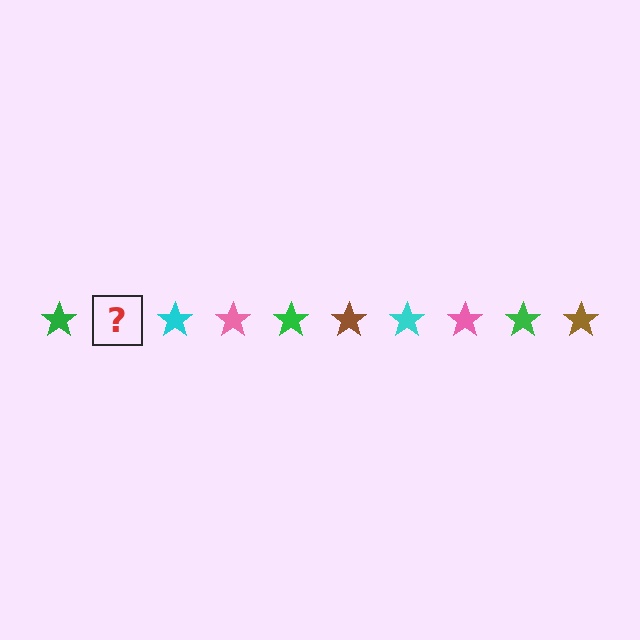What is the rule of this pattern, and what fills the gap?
The rule is that the pattern cycles through green, brown, cyan, pink stars. The gap should be filled with a brown star.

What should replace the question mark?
The question mark should be replaced with a brown star.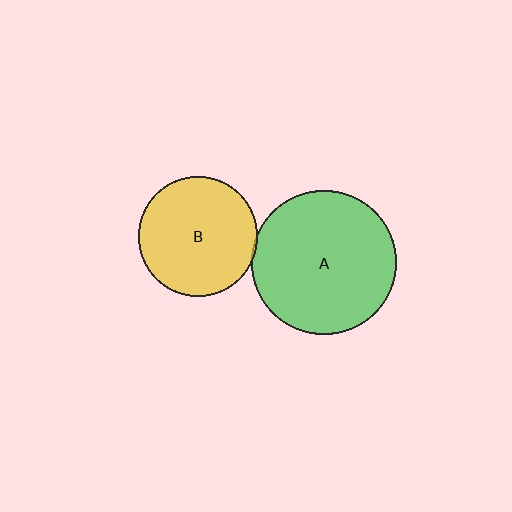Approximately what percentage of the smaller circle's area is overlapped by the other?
Approximately 5%.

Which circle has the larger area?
Circle A (green).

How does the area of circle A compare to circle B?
Approximately 1.5 times.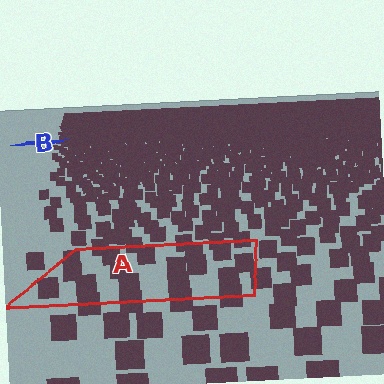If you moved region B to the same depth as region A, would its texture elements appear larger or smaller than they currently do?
They would appear larger. At a closer depth, the same texture elements are projected at a bigger on-screen size.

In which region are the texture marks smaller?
The texture marks are smaller in region B, because it is farther away.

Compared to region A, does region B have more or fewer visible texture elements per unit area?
Region B has more texture elements per unit area — they are packed more densely because it is farther away.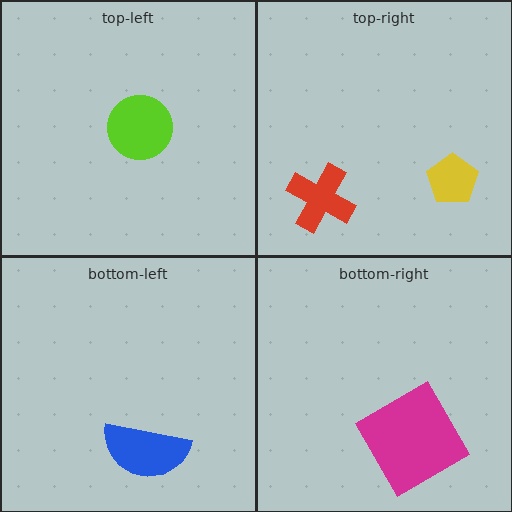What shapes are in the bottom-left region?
The blue semicircle.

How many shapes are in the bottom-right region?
1.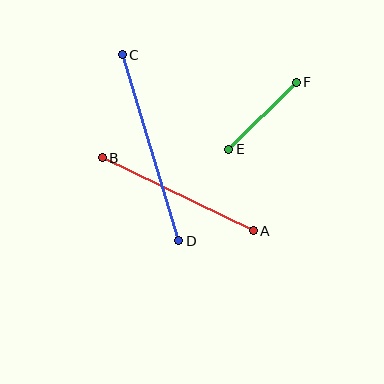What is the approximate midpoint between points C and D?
The midpoint is at approximately (151, 148) pixels.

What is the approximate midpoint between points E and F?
The midpoint is at approximately (262, 116) pixels.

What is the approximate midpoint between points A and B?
The midpoint is at approximately (178, 194) pixels.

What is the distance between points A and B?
The distance is approximately 168 pixels.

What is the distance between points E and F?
The distance is approximately 95 pixels.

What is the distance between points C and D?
The distance is approximately 195 pixels.